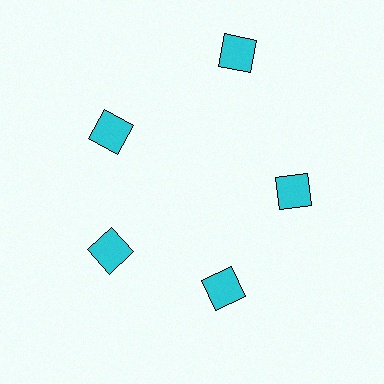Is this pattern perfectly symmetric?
No. The 5 cyan diamonds are arranged in a ring, but one element near the 1 o'clock position is pushed outward from the center, breaking the 5-fold rotational symmetry.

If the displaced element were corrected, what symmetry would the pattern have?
It would have 5-fold rotational symmetry — the pattern would map onto itself every 72 degrees.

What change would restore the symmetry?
The symmetry would be restored by moving it inward, back onto the ring so that all 5 diamonds sit at equal angles and equal distance from the center.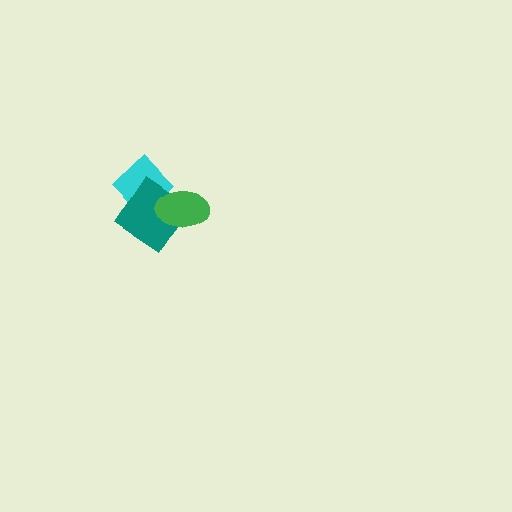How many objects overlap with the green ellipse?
2 objects overlap with the green ellipse.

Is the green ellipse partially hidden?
No, no other shape covers it.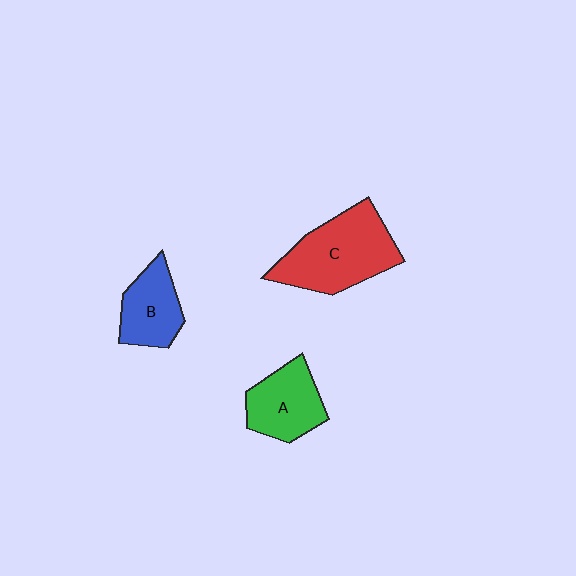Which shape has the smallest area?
Shape B (blue).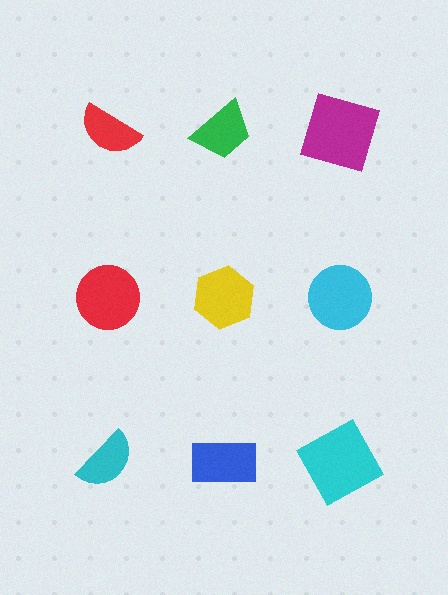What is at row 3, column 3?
A cyan square.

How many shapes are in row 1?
3 shapes.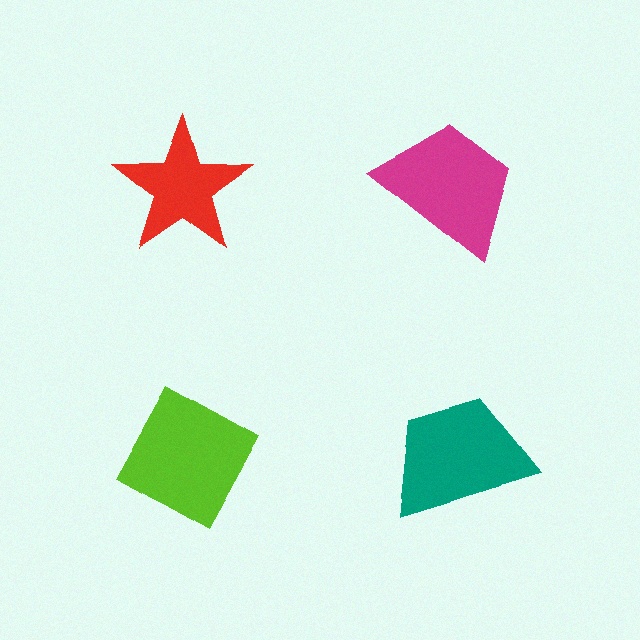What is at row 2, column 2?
A teal trapezoid.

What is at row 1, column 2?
A magenta trapezoid.